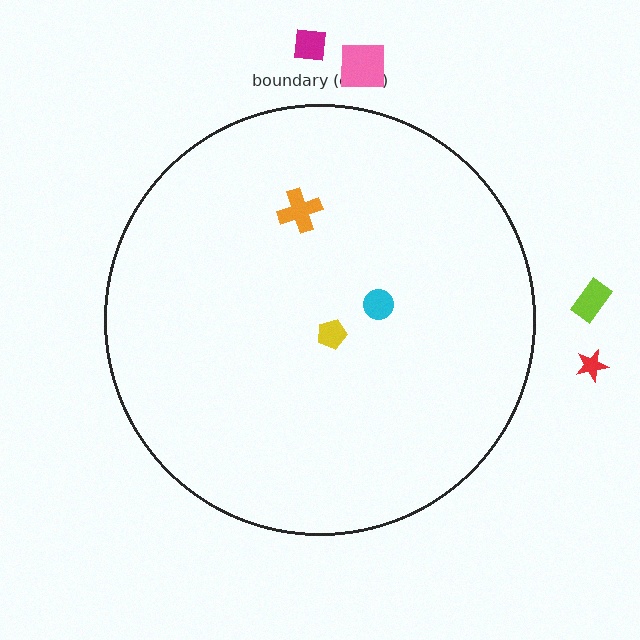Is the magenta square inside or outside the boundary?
Outside.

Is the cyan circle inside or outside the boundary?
Inside.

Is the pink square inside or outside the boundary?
Outside.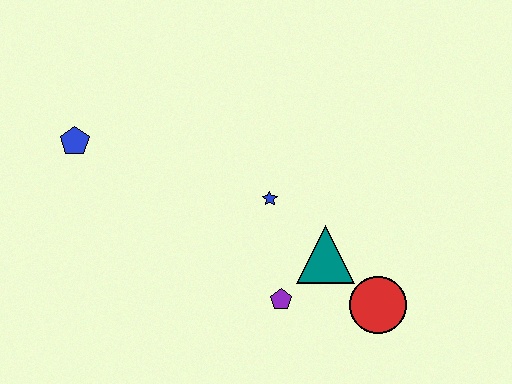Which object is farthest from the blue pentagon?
The red circle is farthest from the blue pentagon.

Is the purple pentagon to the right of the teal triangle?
No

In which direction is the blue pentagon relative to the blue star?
The blue pentagon is to the left of the blue star.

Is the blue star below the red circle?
No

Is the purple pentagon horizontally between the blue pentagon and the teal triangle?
Yes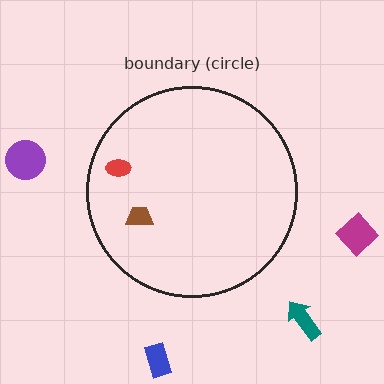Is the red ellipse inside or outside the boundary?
Inside.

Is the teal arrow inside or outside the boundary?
Outside.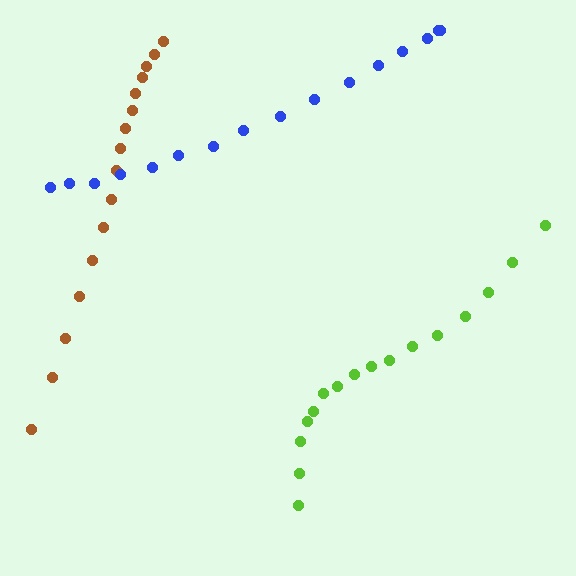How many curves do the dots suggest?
There are 3 distinct paths.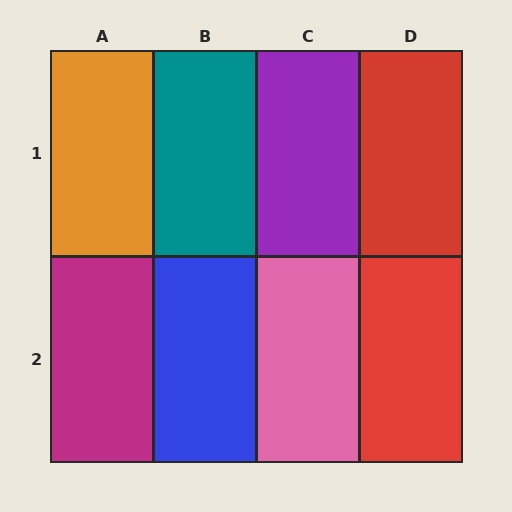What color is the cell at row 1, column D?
Red.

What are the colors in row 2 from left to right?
Magenta, blue, pink, red.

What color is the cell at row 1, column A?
Orange.